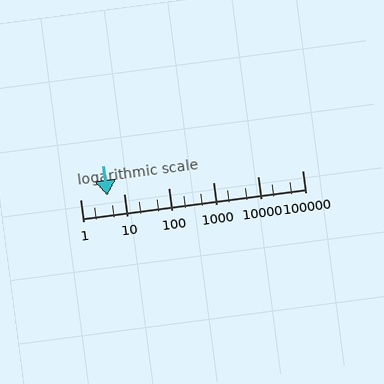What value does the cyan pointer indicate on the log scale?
The pointer indicates approximately 4.2.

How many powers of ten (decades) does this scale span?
The scale spans 5 decades, from 1 to 100000.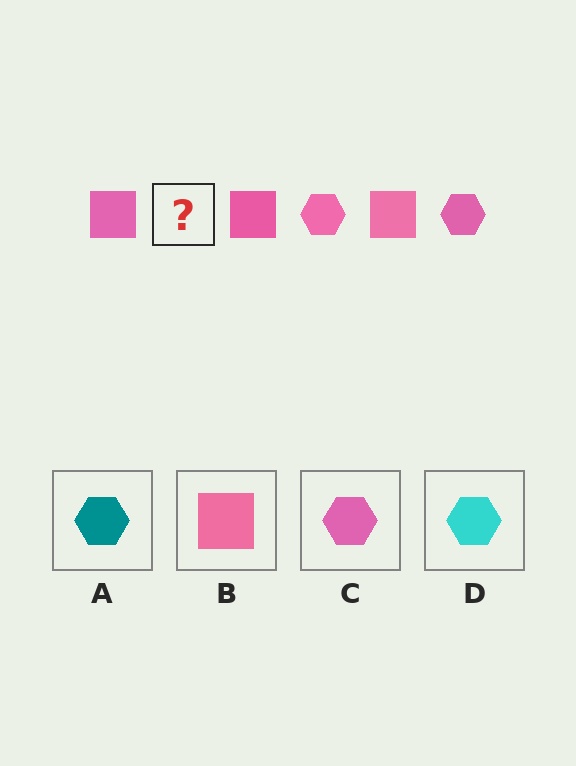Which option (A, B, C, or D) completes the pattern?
C.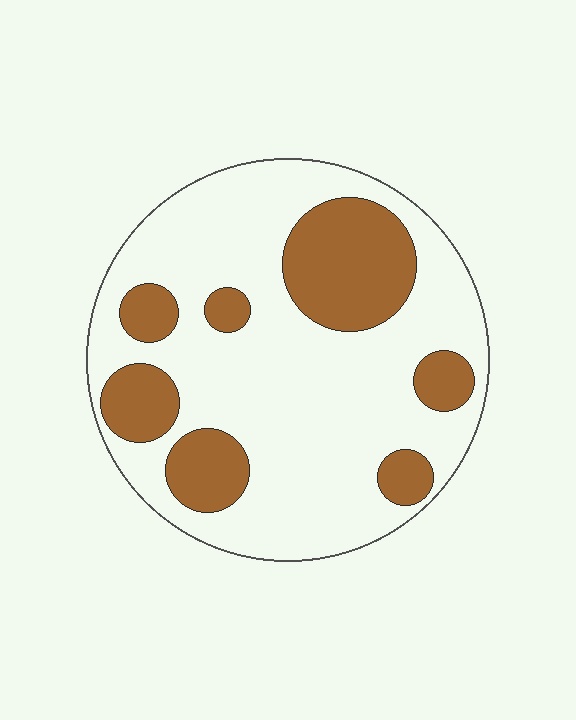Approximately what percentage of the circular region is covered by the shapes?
Approximately 25%.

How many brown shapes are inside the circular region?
7.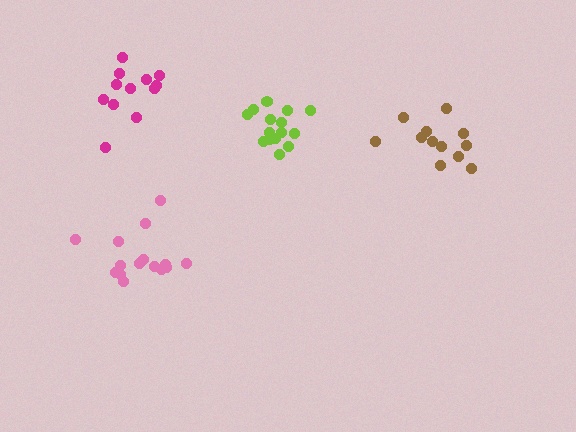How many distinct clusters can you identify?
There are 4 distinct clusters.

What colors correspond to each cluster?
The clusters are colored: pink, brown, magenta, lime.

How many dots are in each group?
Group 1: 15 dots, Group 2: 12 dots, Group 3: 12 dots, Group 4: 15 dots (54 total).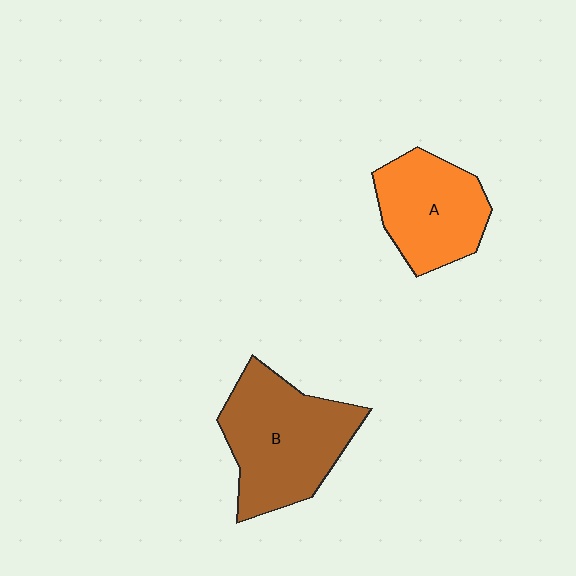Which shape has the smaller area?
Shape A (orange).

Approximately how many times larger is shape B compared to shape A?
Approximately 1.3 times.